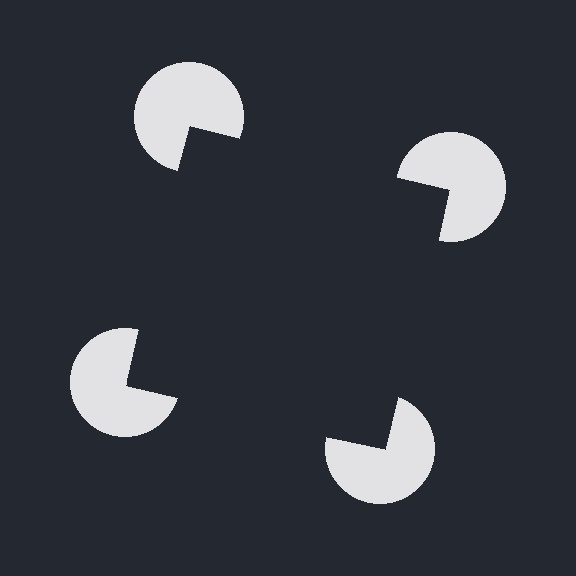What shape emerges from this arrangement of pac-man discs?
An illusory square — its edges are inferred from the aligned wedge cuts in the pac-man discs, not physically drawn.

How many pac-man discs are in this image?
There are 4 — one at each vertex of the illusory square.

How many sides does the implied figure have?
4 sides.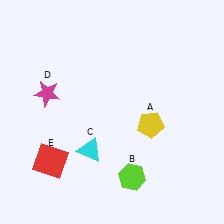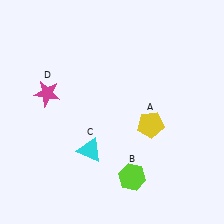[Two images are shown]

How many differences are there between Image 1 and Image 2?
There is 1 difference between the two images.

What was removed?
The red square (E) was removed in Image 2.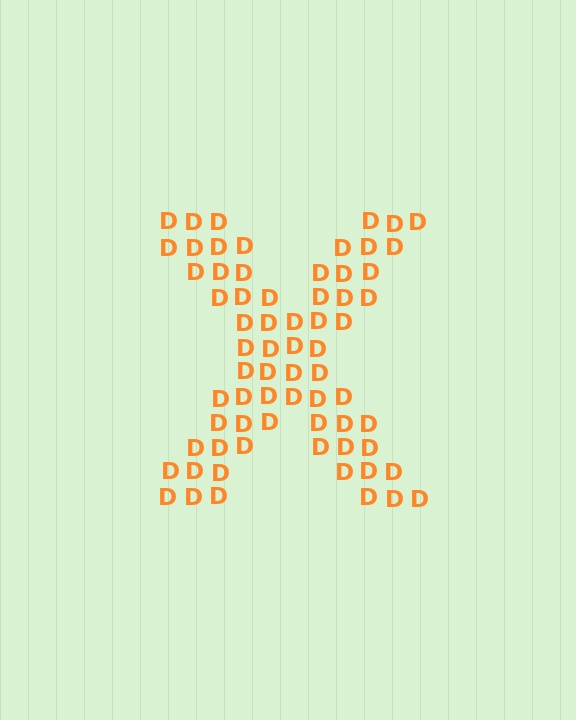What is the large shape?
The large shape is the letter X.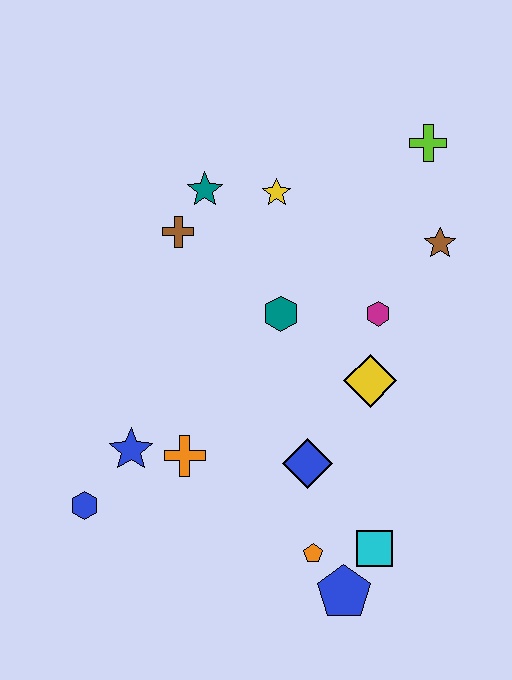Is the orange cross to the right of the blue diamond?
No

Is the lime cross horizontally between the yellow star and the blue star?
No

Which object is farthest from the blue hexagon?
The lime cross is farthest from the blue hexagon.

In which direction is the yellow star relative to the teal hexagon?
The yellow star is above the teal hexagon.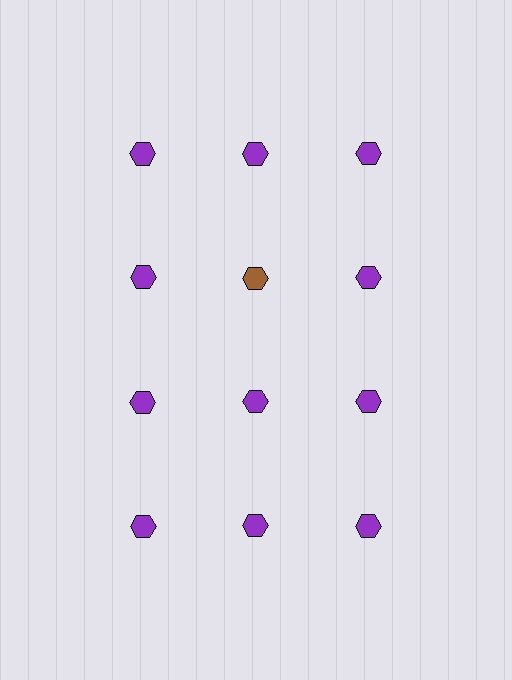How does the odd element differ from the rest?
It has a different color: brown instead of purple.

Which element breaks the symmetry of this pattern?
The brown hexagon in the second row, second from left column breaks the symmetry. All other shapes are purple hexagons.